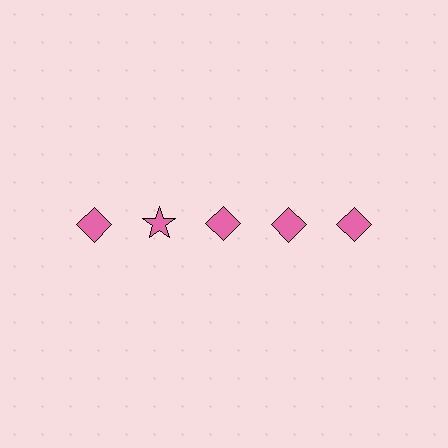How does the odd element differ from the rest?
It has a different shape: star instead of diamond.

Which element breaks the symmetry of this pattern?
The pink star in the top row, second from left column breaks the symmetry. All other shapes are pink diamonds.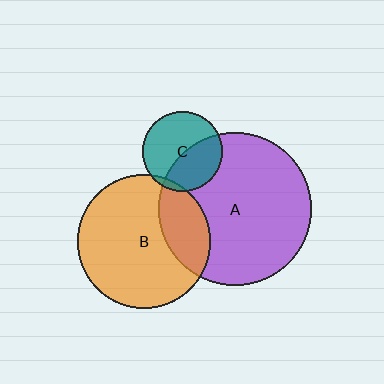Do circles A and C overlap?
Yes.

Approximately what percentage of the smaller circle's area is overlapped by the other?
Approximately 40%.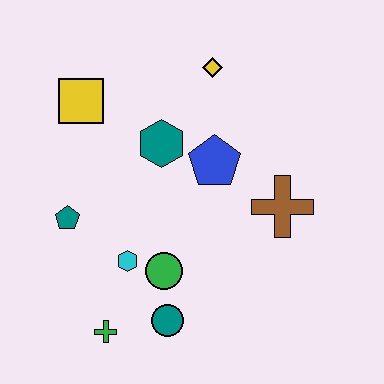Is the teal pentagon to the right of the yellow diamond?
No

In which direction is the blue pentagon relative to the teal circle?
The blue pentagon is above the teal circle.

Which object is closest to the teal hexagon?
The blue pentagon is closest to the teal hexagon.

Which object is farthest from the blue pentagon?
The green cross is farthest from the blue pentagon.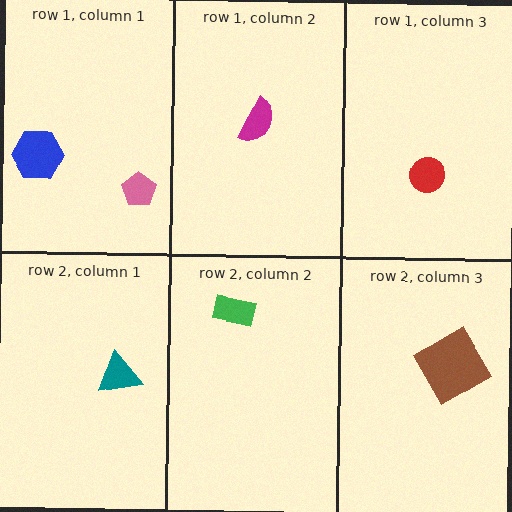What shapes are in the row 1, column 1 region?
The blue hexagon, the pink pentagon.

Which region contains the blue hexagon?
The row 1, column 1 region.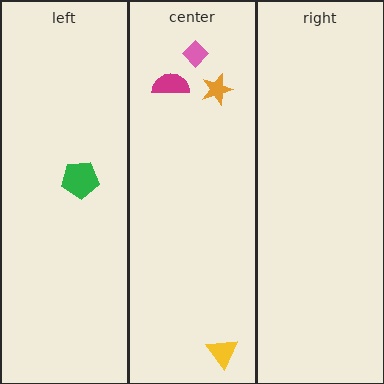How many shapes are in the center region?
4.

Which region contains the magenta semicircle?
The center region.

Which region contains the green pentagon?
The left region.